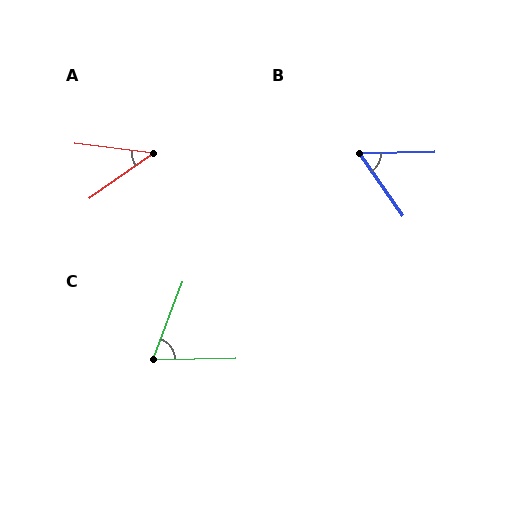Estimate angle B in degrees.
Approximately 56 degrees.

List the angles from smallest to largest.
A (42°), B (56°), C (68°).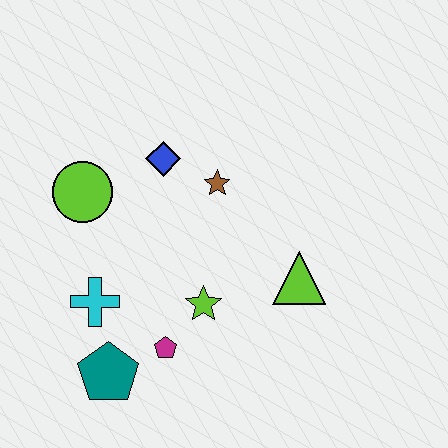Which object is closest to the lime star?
The magenta pentagon is closest to the lime star.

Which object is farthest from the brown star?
The teal pentagon is farthest from the brown star.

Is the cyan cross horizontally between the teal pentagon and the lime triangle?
No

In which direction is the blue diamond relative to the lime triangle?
The blue diamond is to the left of the lime triangle.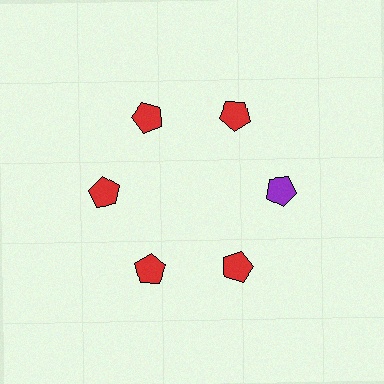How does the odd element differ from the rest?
It has a different color: purple instead of red.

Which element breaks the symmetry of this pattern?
The purple pentagon at roughly the 3 o'clock position breaks the symmetry. All other shapes are red pentagons.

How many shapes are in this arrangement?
There are 6 shapes arranged in a ring pattern.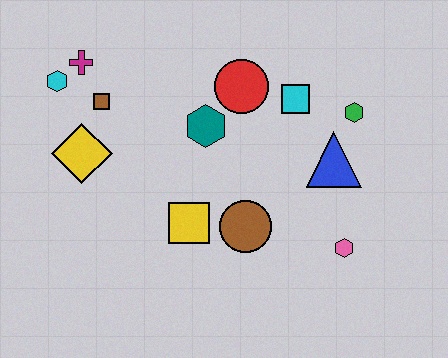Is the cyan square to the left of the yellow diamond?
No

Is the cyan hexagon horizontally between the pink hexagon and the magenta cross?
No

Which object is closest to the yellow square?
The brown circle is closest to the yellow square.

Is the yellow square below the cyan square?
Yes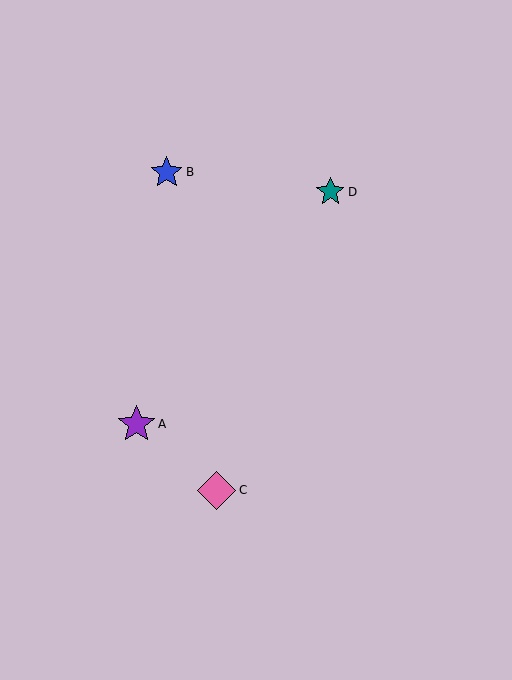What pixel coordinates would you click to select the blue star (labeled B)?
Click at (167, 172) to select the blue star B.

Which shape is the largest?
The pink diamond (labeled C) is the largest.